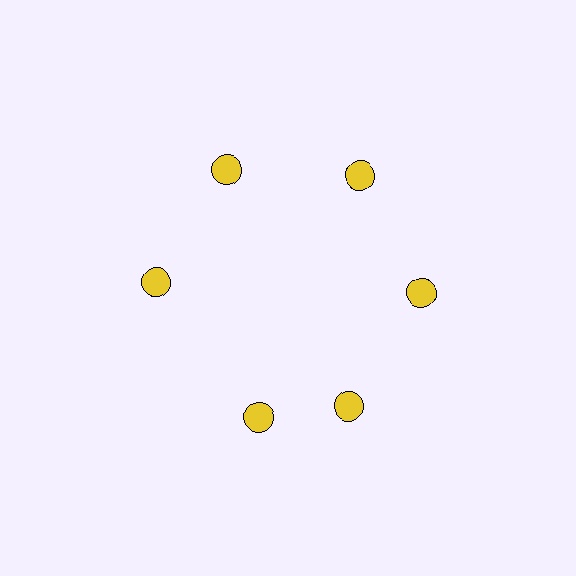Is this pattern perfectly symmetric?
No. The 6 yellow circles are arranged in a ring, but one element near the 7 o'clock position is rotated out of alignment along the ring, breaking the 6-fold rotational symmetry.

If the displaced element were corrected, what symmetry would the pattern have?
It would have 6-fold rotational symmetry — the pattern would map onto itself every 60 degrees.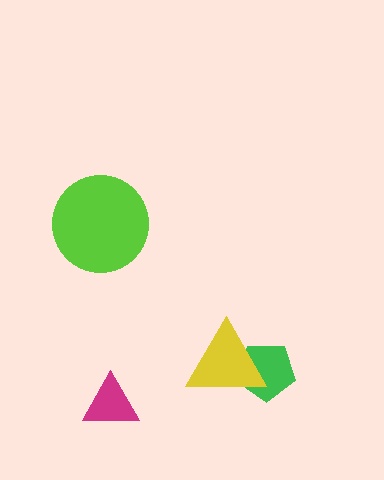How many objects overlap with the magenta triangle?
0 objects overlap with the magenta triangle.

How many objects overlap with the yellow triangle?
1 object overlaps with the yellow triangle.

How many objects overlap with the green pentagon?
1 object overlaps with the green pentagon.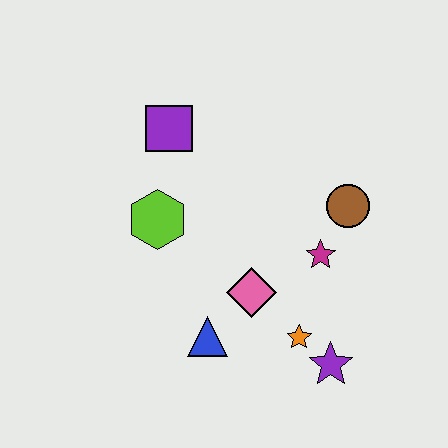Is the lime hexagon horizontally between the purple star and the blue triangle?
No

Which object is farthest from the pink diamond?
The purple square is farthest from the pink diamond.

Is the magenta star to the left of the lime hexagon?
No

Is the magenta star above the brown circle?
No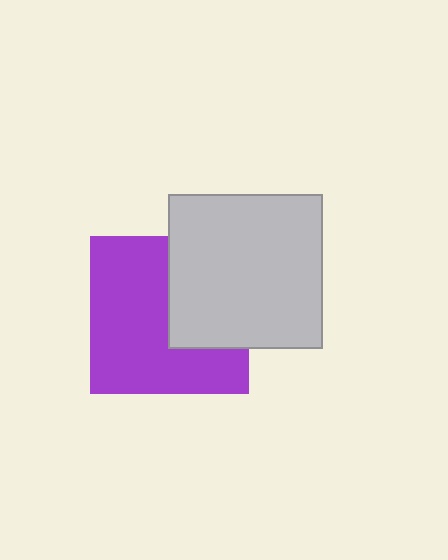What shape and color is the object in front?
The object in front is a light gray square.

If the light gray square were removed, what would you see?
You would see the complete purple square.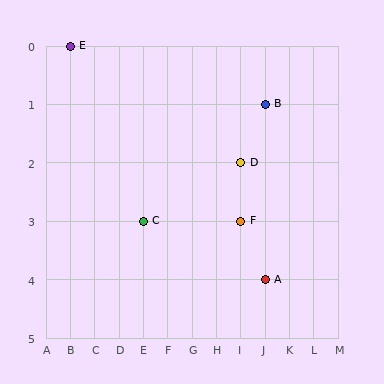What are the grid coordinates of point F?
Point F is at grid coordinates (I, 3).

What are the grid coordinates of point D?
Point D is at grid coordinates (I, 2).